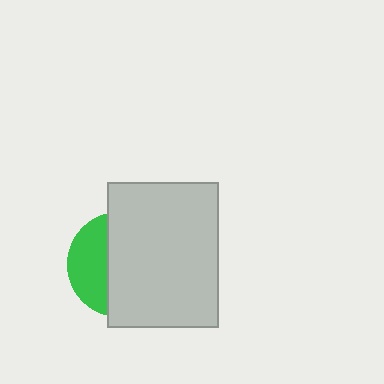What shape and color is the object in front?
The object in front is a light gray rectangle.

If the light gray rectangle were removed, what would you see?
You would see the complete green circle.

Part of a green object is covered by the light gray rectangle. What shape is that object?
It is a circle.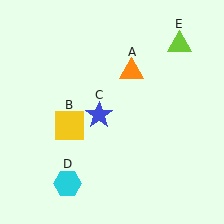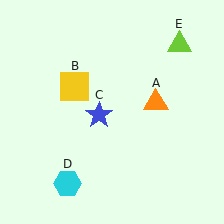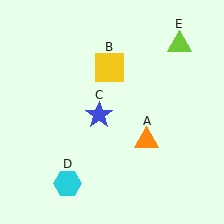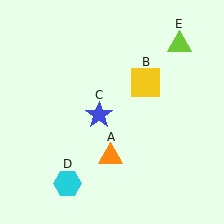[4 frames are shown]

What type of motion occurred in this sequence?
The orange triangle (object A), yellow square (object B) rotated clockwise around the center of the scene.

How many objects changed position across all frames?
2 objects changed position: orange triangle (object A), yellow square (object B).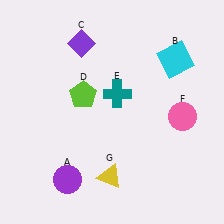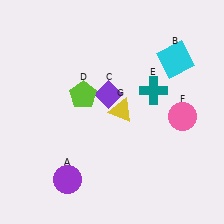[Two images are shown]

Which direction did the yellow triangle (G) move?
The yellow triangle (G) moved up.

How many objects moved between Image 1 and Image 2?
3 objects moved between the two images.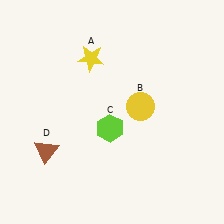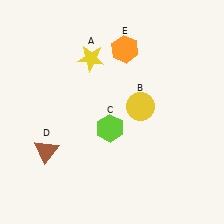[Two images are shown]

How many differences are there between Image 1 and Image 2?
There is 1 difference between the two images.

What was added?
An orange hexagon (E) was added in Image 2.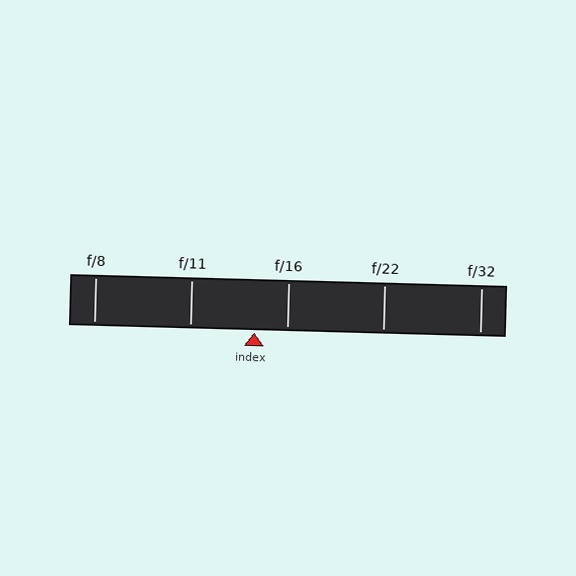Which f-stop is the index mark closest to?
The index mark is closest to f/16.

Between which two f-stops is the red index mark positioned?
The index mark is between f/11 and f/16.